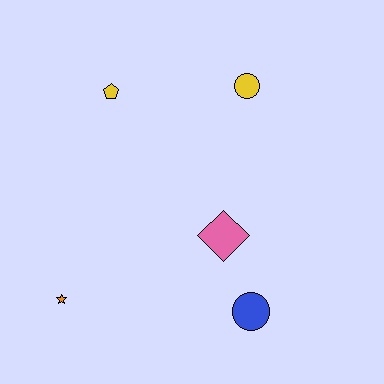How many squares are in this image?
There are no squares.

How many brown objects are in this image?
There are no brown objects.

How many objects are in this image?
There are 5 objects.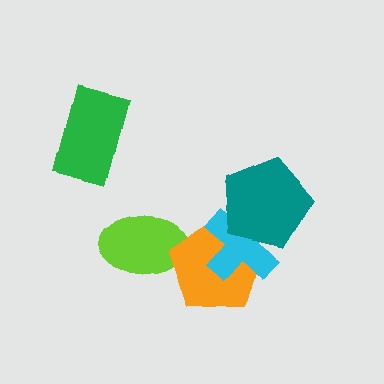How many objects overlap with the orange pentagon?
3 objects overlap with the orange pentagon.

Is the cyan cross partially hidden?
Yes, it is partially covered by another shape.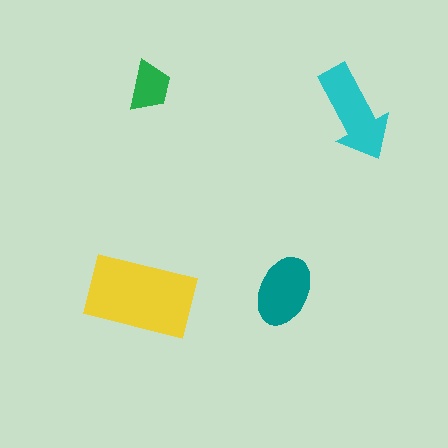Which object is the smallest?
The green trapezoid.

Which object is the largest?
The yellow rectangle.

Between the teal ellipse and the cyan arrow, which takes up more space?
The cyan arrow.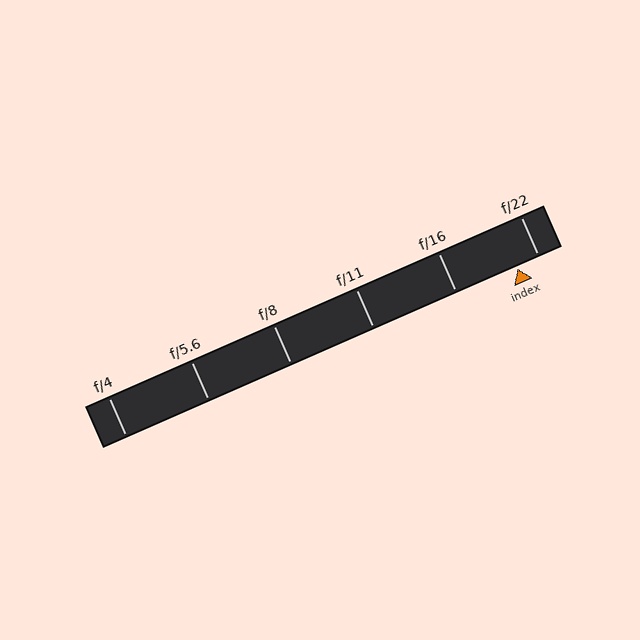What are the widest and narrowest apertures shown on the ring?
The widest aperture shown is f/4 and the narrowest is f/22.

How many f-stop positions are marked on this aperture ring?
There are 6 f-stop positions marked.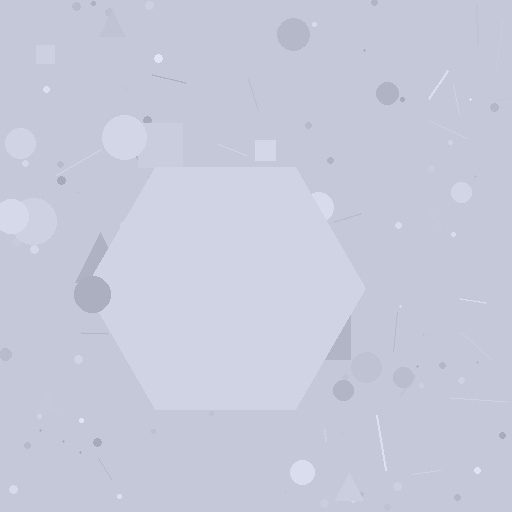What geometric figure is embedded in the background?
A hexagon is embedded in the background.